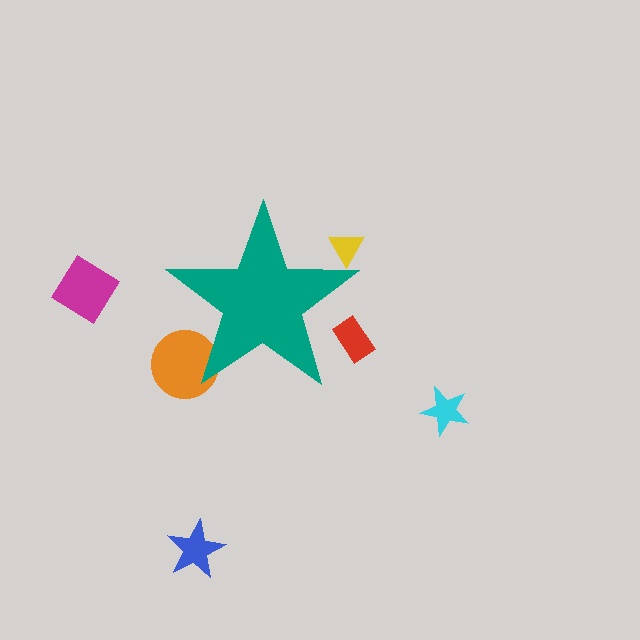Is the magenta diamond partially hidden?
No, the magenta diamond is fully visible.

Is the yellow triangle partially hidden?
Yes, the yellow triangle is partially hidden behind the teal star.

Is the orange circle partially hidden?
Yes, the orange circle is partially hidden behind the teal star.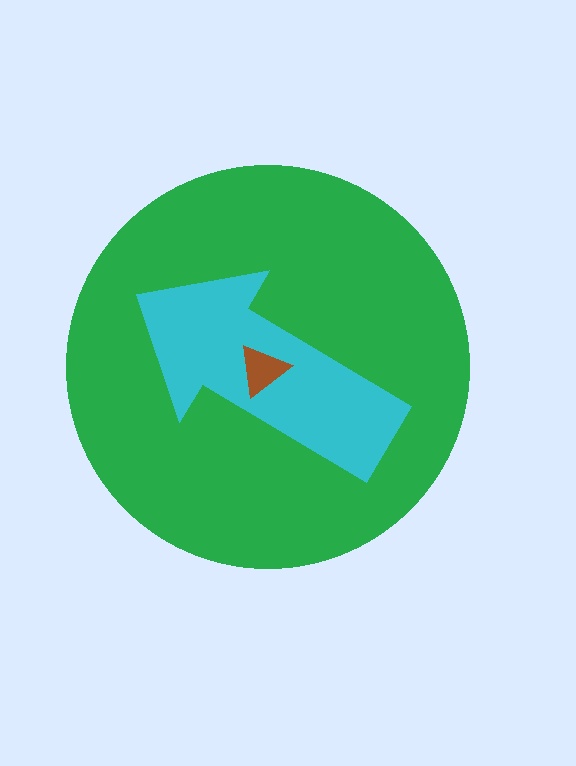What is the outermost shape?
The green circle.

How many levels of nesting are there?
3.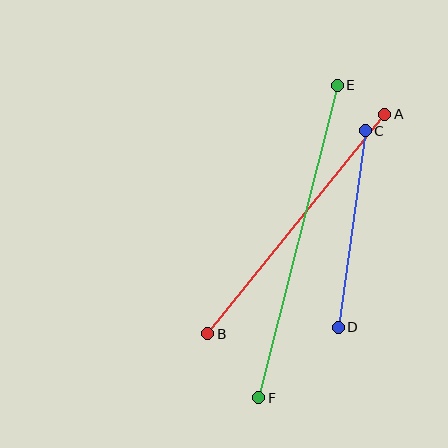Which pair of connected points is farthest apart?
Points E and F are farthest apart.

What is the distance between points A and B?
The distance is approximately 282 pixels.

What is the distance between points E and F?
The distance is approximately 322 pixels.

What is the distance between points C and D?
The distance is approximately 198 pixels.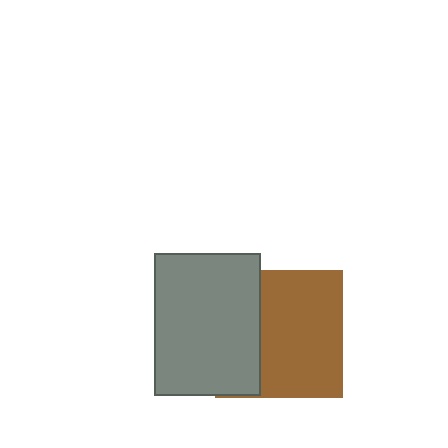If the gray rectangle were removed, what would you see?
You would see the complete brown square.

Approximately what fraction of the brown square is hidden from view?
Roughly 35% of the brown square is hidden behind the gray rectangle.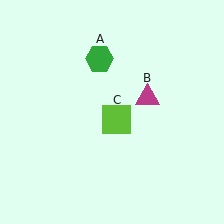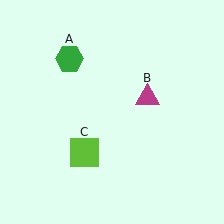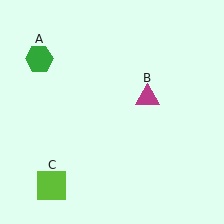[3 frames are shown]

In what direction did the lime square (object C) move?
The lime square (object C) moved down and to the left.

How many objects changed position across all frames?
2 objects changed position: green hexagon (object A), lime square (object C).